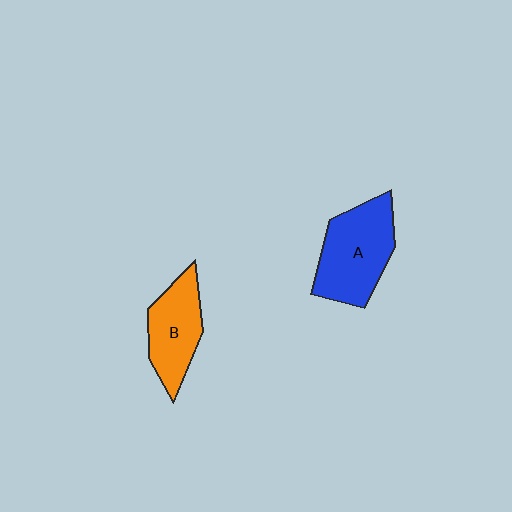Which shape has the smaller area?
Shape B (orange).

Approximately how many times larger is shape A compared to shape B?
Approximately 1.3 times.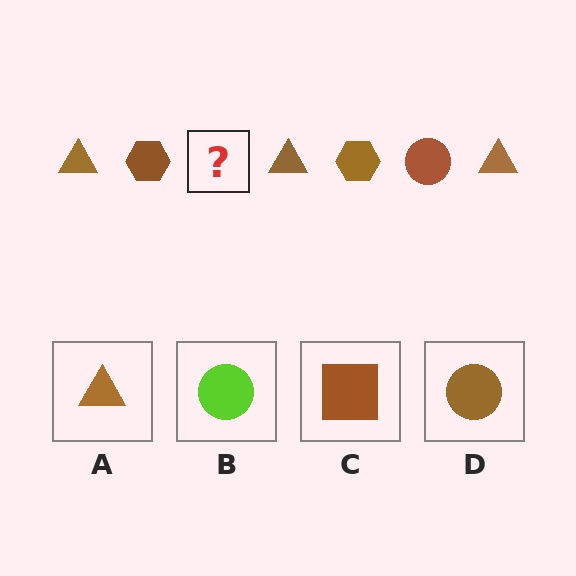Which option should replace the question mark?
Option D.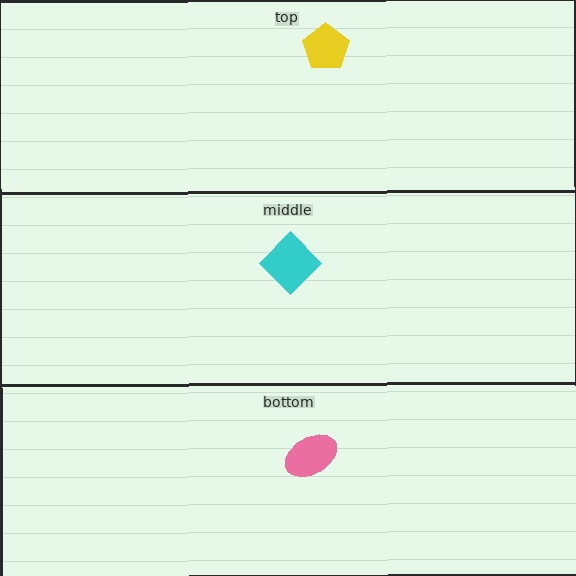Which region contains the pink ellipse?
The bottom region.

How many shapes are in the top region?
1.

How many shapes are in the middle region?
1.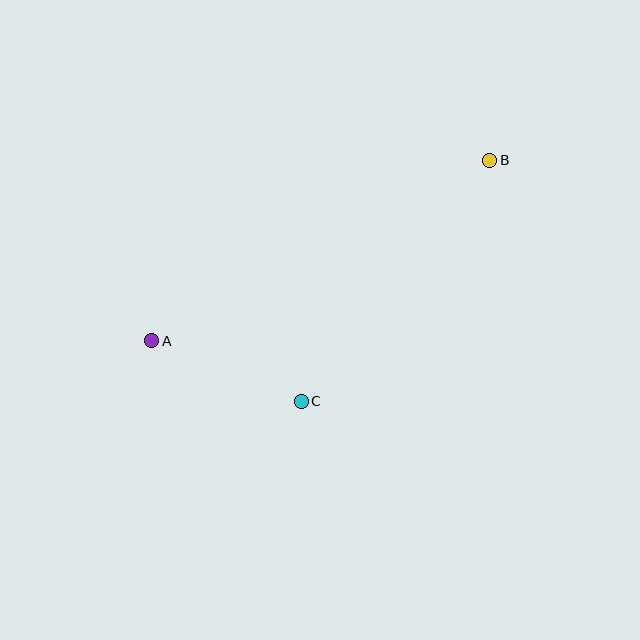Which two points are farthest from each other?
Points A and B are farthest from each other.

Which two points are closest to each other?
Points A and C are closest to each other.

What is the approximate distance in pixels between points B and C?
The distance between B and C is approximately 306 pixels.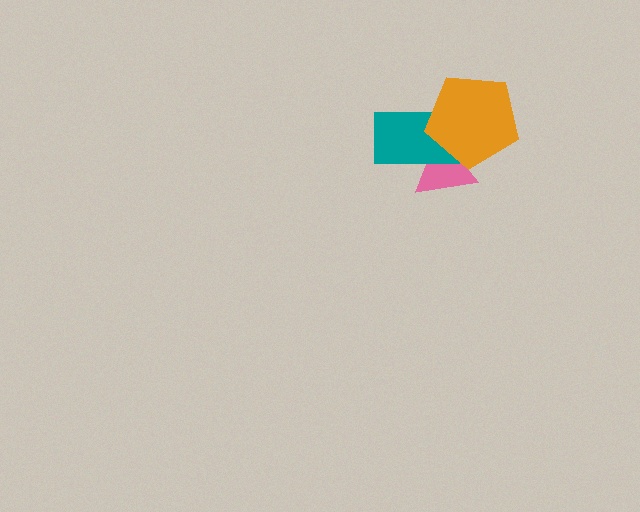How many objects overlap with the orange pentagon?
2 objects overlap with the orange pentagon.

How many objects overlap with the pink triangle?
2 objects overlap with the pink triangle.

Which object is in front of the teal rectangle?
The orange pentagon is in front of the teal rectangle.